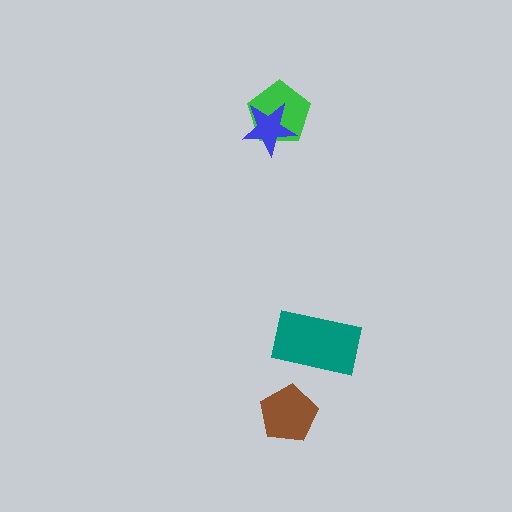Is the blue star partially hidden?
No, no other shape covers it.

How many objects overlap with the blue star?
1 object overlaps with the blue star.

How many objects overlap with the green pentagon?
1 object overlaps with the green pentagon.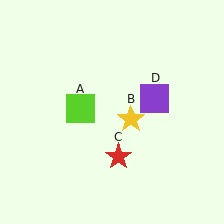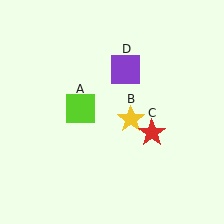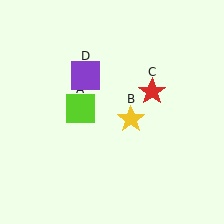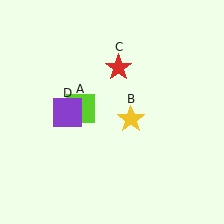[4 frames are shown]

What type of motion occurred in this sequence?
The red star (object C), purple square (object D) rotated counterclockwise around the center of the scene.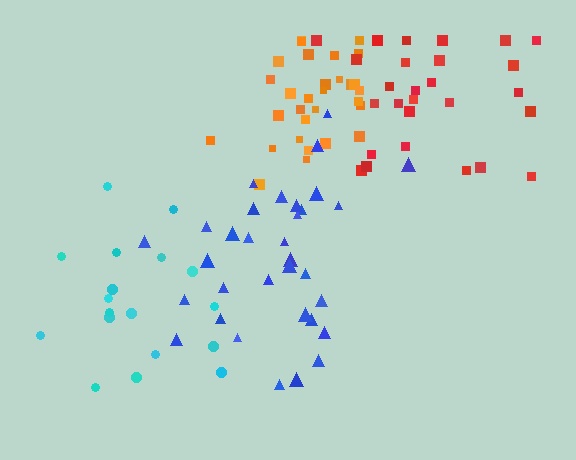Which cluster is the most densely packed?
Orange.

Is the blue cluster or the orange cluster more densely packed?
Orange.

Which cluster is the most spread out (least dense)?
Cyan.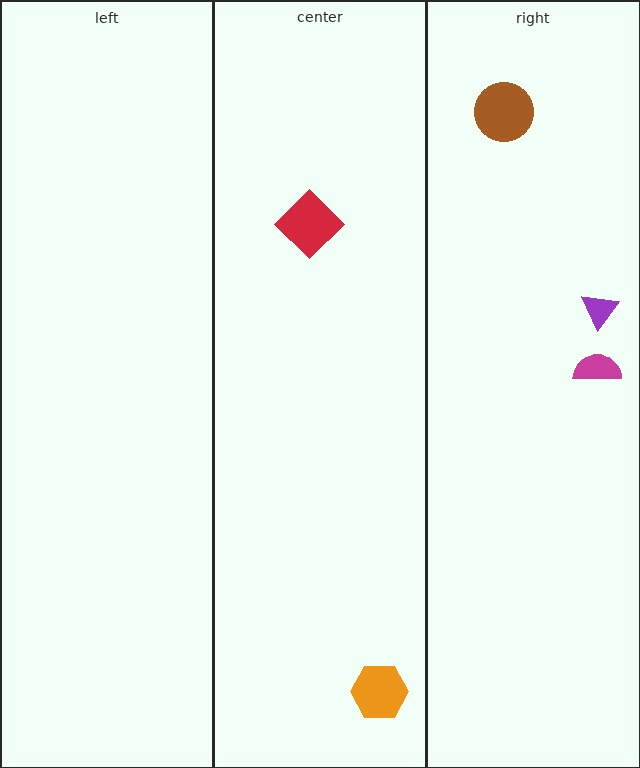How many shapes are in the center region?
2.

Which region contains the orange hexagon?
The center region.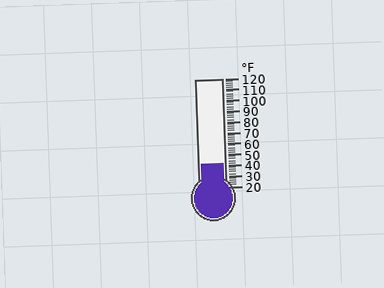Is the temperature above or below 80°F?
The temperature is below 80°F.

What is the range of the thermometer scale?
The thermometer scale ranges from 20°F to 120°F.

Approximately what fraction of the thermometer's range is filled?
The thermometer is filled to approximately 20% of its range.